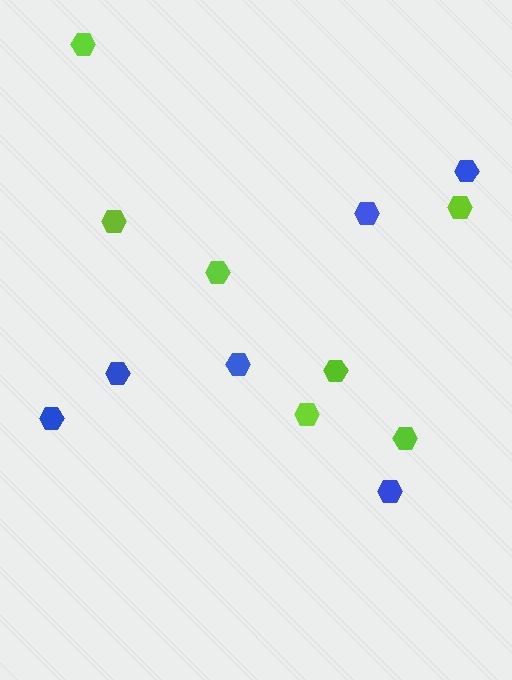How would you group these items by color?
There are 2 groups: one group of lime hexagons (7) and one group of blue hexagons (6).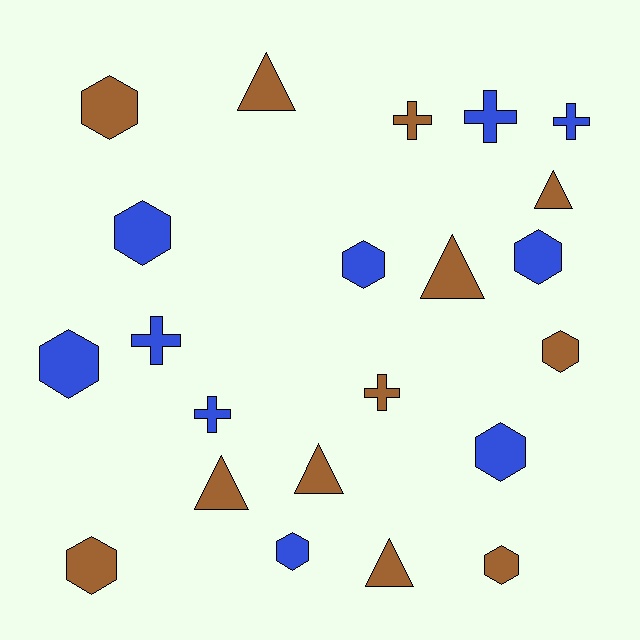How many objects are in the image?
There are 22 objects.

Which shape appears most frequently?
Hexagon, with 10 objects.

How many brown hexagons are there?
There are 4 brown hexagons.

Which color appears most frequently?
Brown, with 12 objects.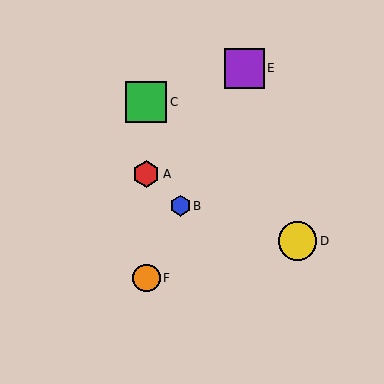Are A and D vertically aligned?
No, A is at x≈146 and D is at x≈297.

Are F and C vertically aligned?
Yes, both are at x≈146.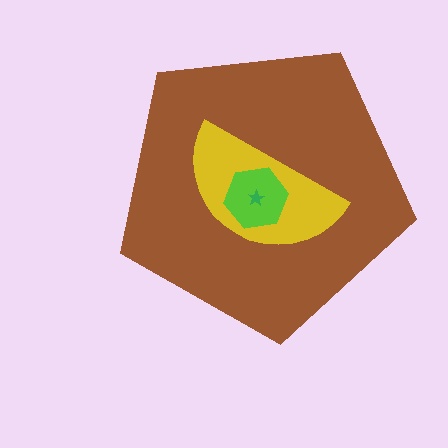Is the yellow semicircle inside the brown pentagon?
Yes.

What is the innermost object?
The green star.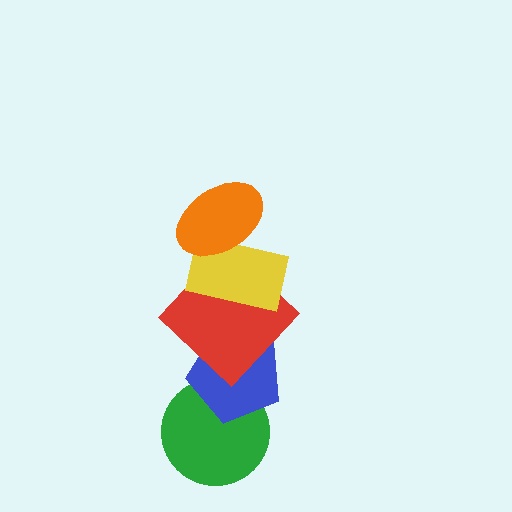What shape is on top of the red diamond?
The yellow rectangle is on top of the red diamond.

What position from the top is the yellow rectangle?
The yellow rectangle is 2nd from the top.